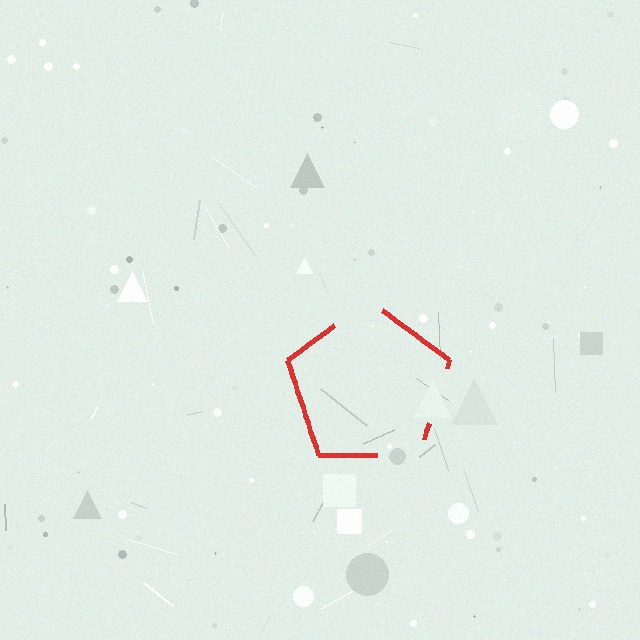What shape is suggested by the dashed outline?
The dashed outline suggests a pentagon.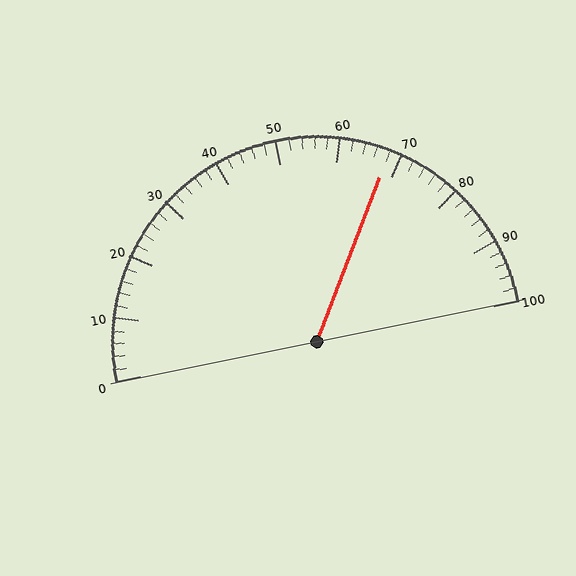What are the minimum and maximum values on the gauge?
The gauge ranges from 0 to 100.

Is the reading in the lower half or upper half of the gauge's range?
The reading is in the upper half of the range (0 to 100).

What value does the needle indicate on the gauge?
The needle indicates approximately 68.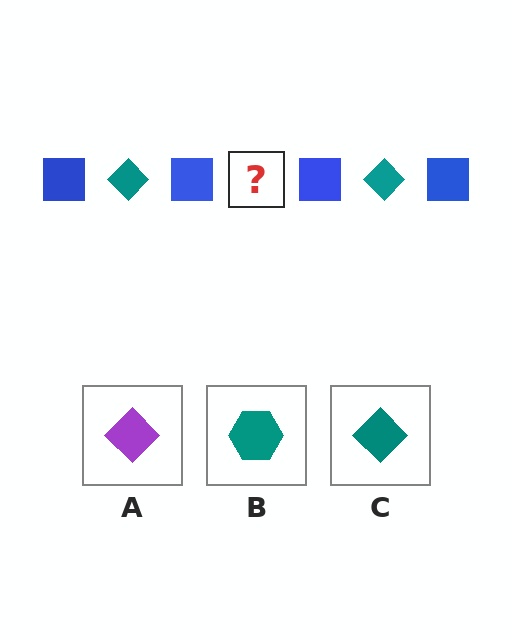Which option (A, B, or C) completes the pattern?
C.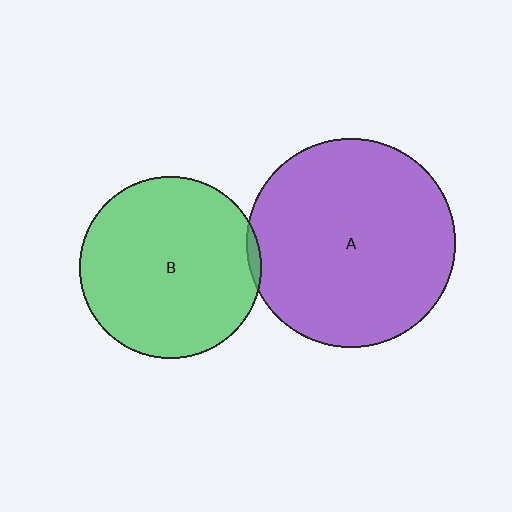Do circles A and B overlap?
Yes.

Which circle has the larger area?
Circle A (purple).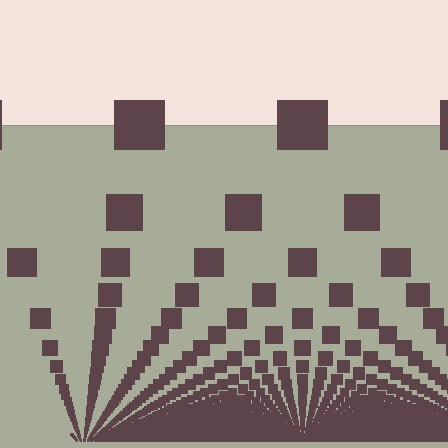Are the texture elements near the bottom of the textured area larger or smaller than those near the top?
Smaller. The gradient is inverted — elements near the bottom are smaller and denser.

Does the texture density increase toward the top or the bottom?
Density increases toward the bottom.